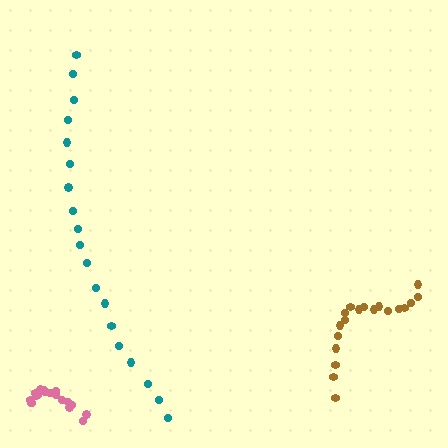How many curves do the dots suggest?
There are 3 distinct paths.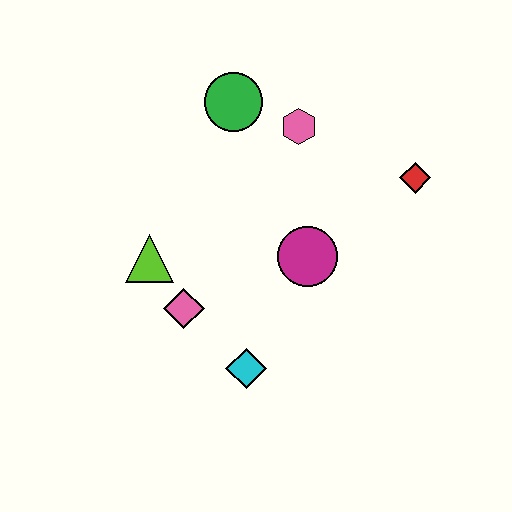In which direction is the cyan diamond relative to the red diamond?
The cyan diamond is below the red diamond.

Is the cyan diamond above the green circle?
No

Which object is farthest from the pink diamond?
The red diamond is farthest from the pink diamond.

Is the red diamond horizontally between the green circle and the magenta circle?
No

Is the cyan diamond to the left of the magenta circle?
Yes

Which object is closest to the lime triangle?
The pink diamond is closest to the lime triangle.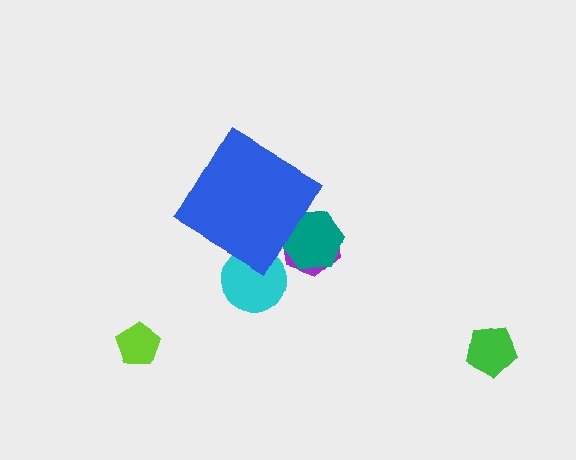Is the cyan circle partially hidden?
Yes, the cyan circle is partially hidden behind the blue diamond.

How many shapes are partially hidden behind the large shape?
3 shapes are partially hidden.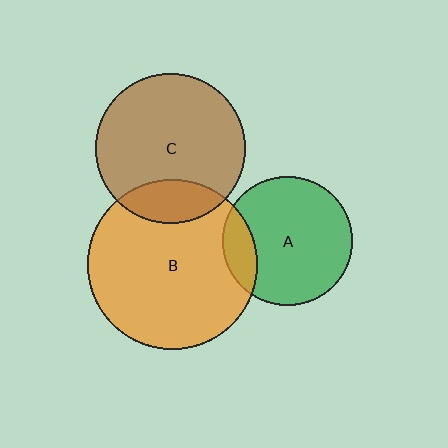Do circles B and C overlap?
Yes.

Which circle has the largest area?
Circle B (orange).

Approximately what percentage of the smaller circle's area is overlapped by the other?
Approximately 20%.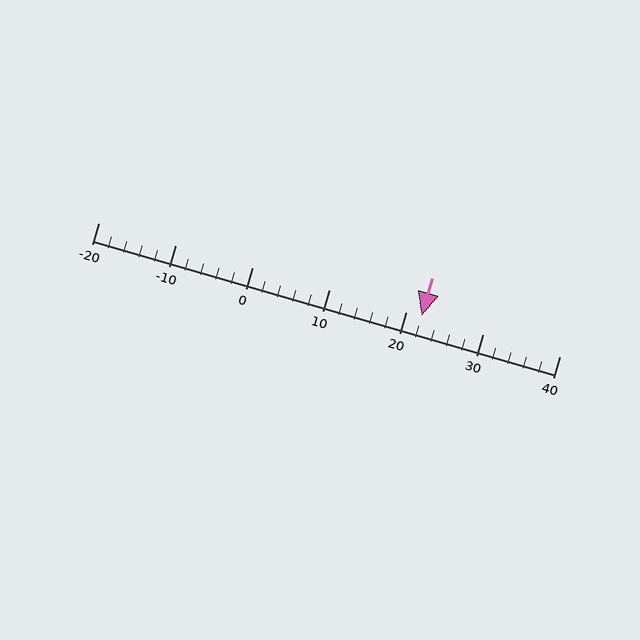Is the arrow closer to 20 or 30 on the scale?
The arrow is closer to 20.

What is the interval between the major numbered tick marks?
The major tick marks are spaced 10 units apart.